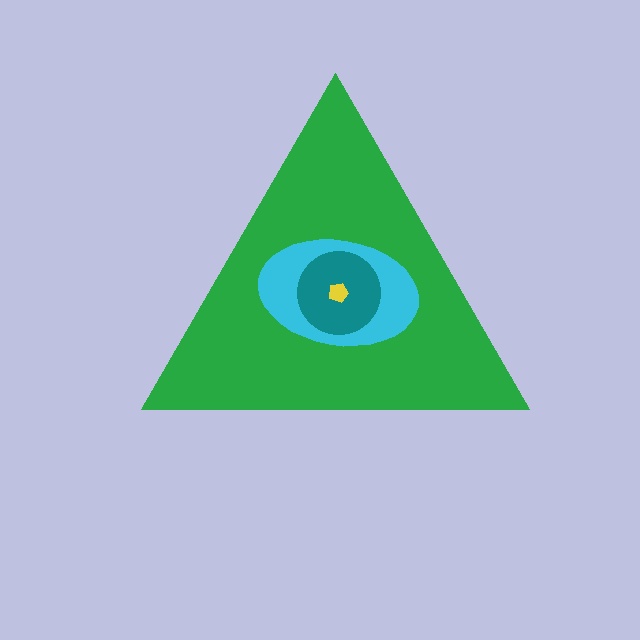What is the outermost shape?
The green triangle.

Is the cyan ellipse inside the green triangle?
Yes.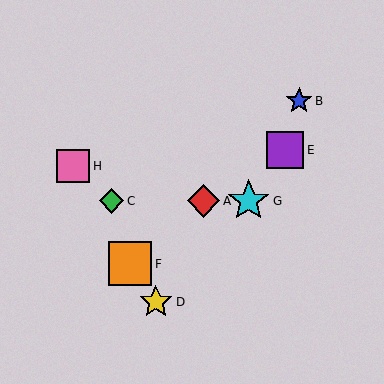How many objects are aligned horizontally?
3 objects (A, C, G) are aligned horizontally.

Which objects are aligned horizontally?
Objects A, C, G are aligned horizontally.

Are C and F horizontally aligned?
No, C is at y≈201 and F is at y≈264.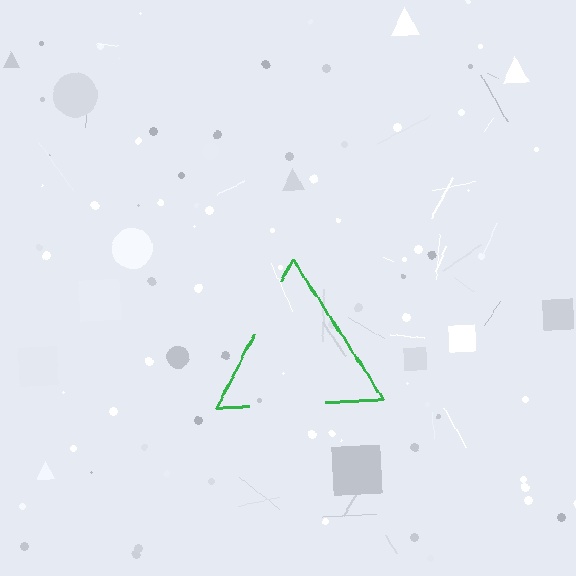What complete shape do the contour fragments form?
The contour fragments form a triangle.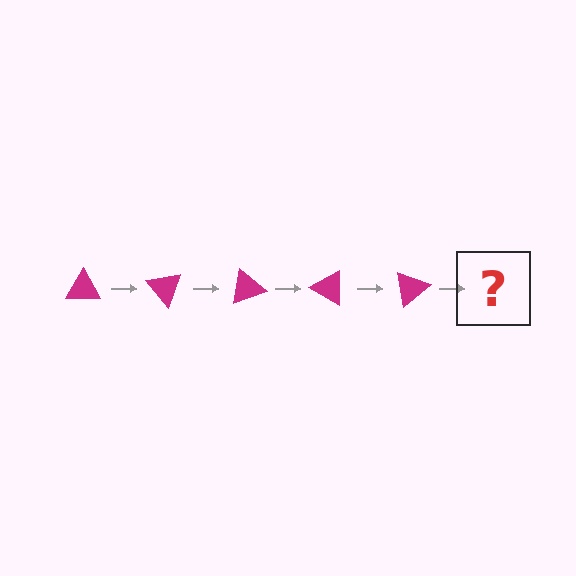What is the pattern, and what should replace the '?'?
The pattern is that the triangle rotates 50 degrees each step. The '?' should be a magenta triangle rotated 250 degrees.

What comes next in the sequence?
The next element should be a magenta triangle rotated 250 degrees.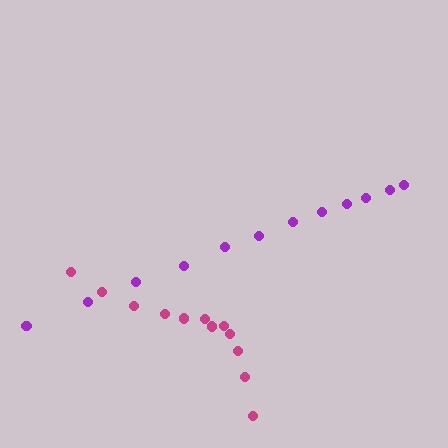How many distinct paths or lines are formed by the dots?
There are 2 distinct paths.